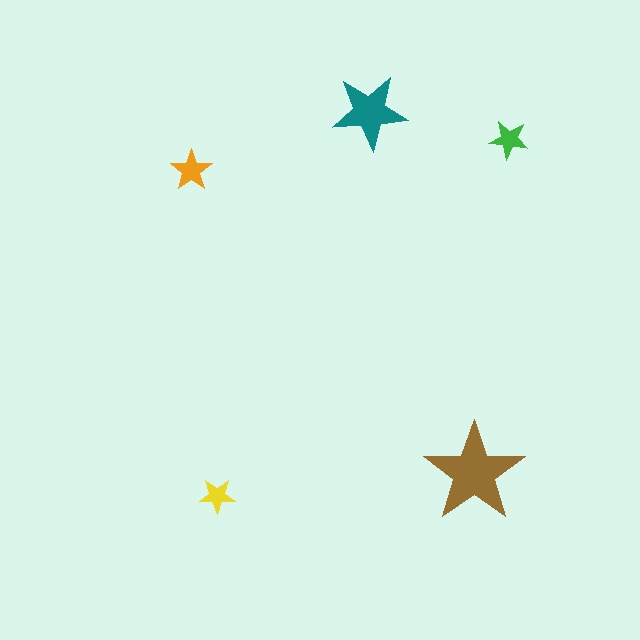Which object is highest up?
The teal star is topmost.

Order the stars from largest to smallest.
the brown one, the teal one, the orange one, the green one, the yellow one.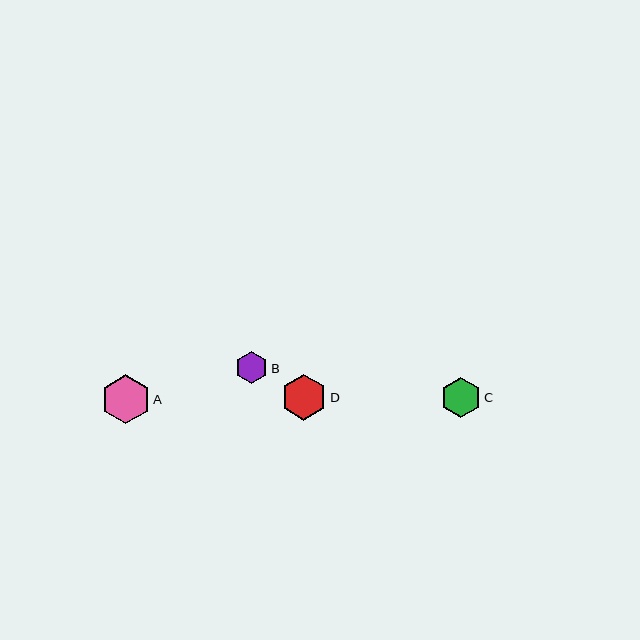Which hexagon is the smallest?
Hexagon B is the smallest with a size of approximately 33 pixels.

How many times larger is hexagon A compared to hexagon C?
Hexagon A is approximately 1.2 times the size of hexagon C.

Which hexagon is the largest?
Hexagon A is the largest with a size of approximately 49 pixels.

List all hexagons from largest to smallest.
From largest to smallest: A, D, C, B.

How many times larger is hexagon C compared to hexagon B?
Hexagon C is approximately 1.2 times the size of hexagon B.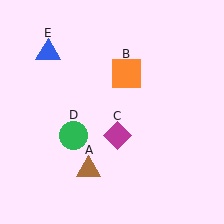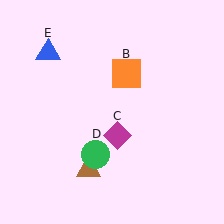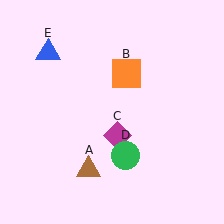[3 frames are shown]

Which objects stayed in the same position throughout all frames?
Brown triangle (object A) and orange square (object B) and magenta diamond (object C) and blue triangle (object E) remained stationary.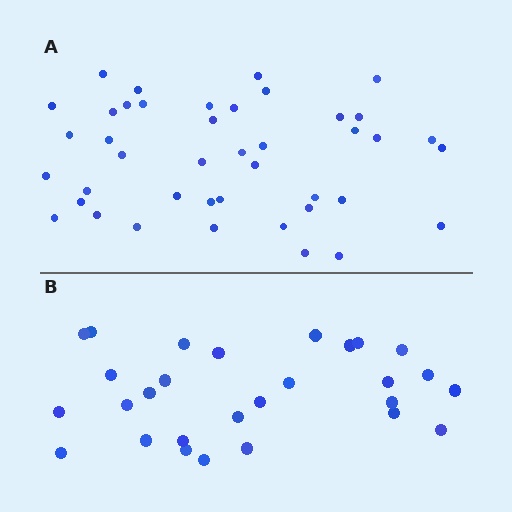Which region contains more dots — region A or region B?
Region A (the top region) has more dots.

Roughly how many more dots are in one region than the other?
Region A has approximately 15 more dots than region B.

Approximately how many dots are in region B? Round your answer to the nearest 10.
About 30 dots. (The exact count is 28, which rounds to 30.)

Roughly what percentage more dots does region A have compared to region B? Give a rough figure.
About 50% more.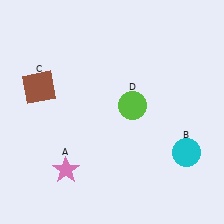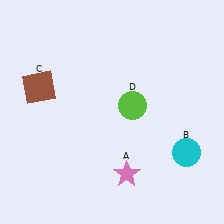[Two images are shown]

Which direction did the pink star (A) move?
The pink star (A) moved right.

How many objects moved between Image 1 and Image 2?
1 object moved between the two images.